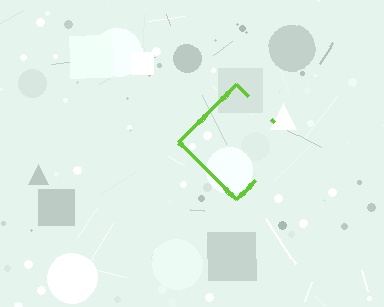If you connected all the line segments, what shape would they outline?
They would outline a diamond.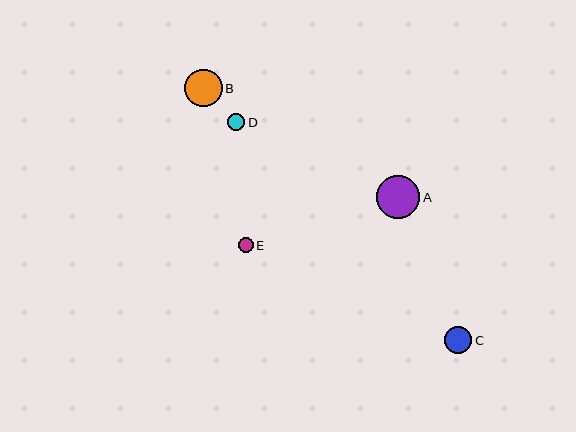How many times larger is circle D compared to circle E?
Circle D is approximately 1.1 times the size of circle E.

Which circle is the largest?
Circle A is the largest with a size of approximately 43 pixels.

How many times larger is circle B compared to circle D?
Circle B is approximately 2.2 times the size of circle D.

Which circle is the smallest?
Circle E is the smallest with a size of approximately 15 pixels.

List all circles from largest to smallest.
From largest to smallest: A, B, C, D, E.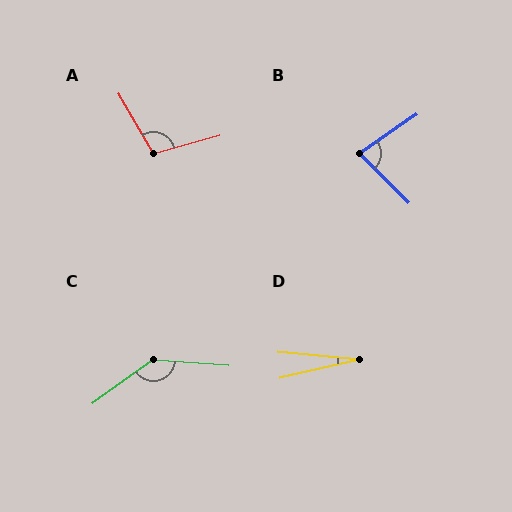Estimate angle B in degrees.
Approximately 80 degrees.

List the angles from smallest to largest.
D (18°), B (80°), A (105°), C (140°).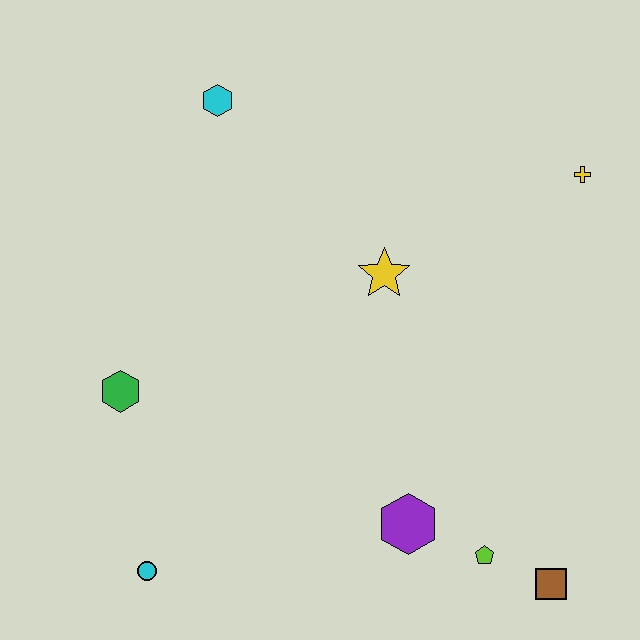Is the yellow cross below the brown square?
No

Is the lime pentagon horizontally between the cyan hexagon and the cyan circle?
No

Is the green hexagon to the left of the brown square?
Yes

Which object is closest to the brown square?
The lime pentagon is closest to the brown square.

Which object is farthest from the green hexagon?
The yellow cross is farthest from the green hexagon.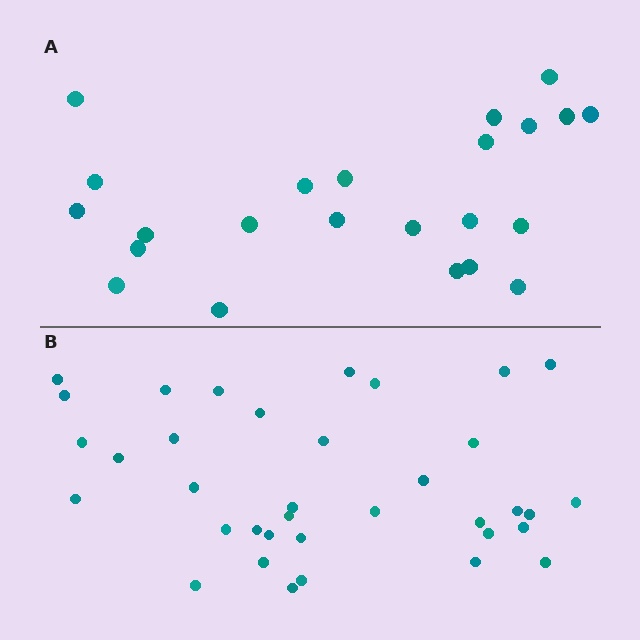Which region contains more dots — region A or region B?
Region B (the bottom region) has more dots.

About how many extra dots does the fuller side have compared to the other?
Region B has approximately 15 more dots than region A.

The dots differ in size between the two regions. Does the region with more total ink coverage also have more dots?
No. Region A has more total ink coverage because its dots are larger, but region B actually contains more individual dots. Total area can be misleading — the number of items is what matters here.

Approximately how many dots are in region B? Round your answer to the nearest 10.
About 40 dots. (The exact count is 36, which rounds to 40.)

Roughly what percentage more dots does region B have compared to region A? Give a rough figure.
About 55% more.